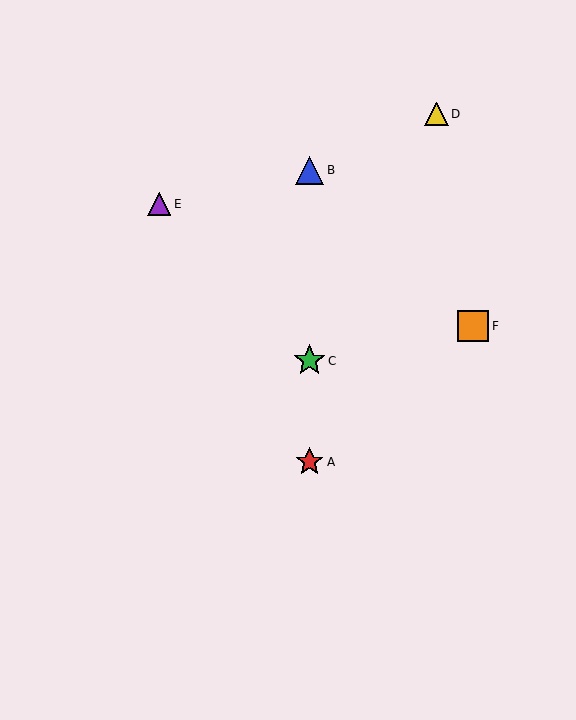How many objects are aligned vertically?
3 objects (A, B, C) are aligned vertically.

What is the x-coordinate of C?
Object C is at x≈310.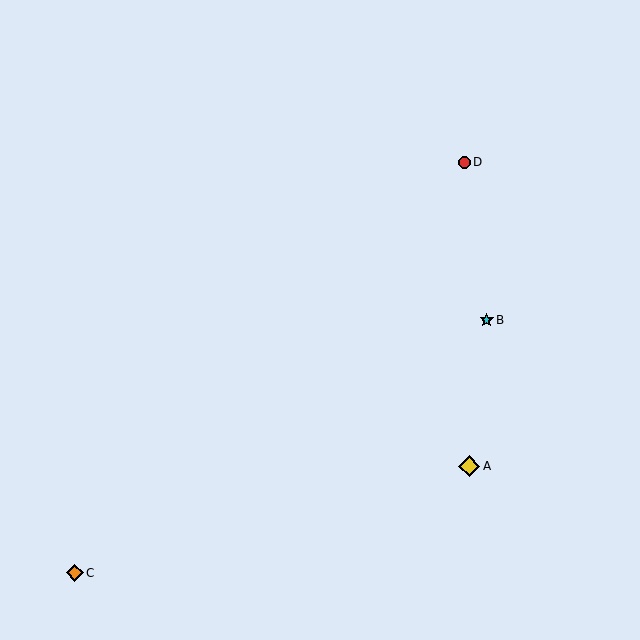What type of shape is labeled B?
Shape B is a cyan star.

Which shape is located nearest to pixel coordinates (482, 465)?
The yellow diamond (labeled A) at (469, 466) is nearest to that location.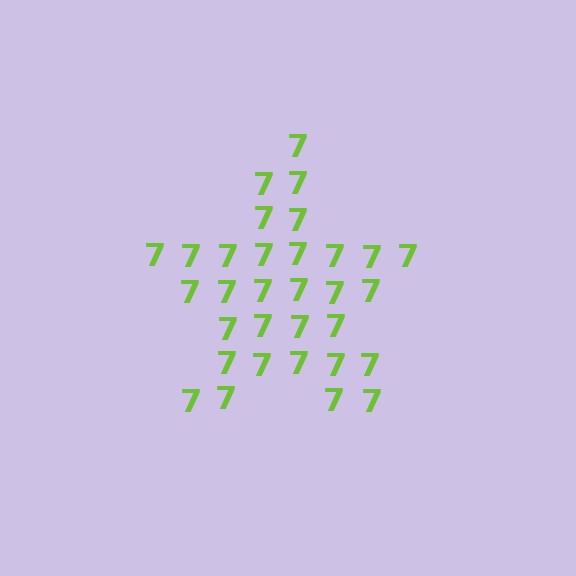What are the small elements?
The small elements are digit 7's.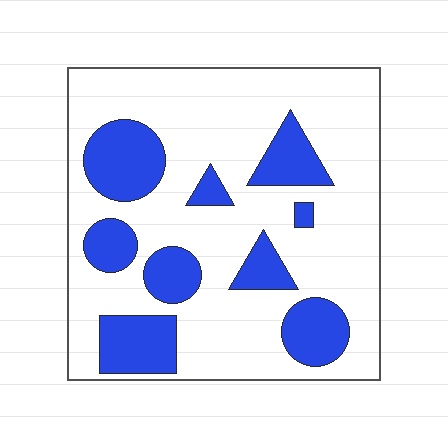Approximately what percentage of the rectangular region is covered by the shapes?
Approximately 25%.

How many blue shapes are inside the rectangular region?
9.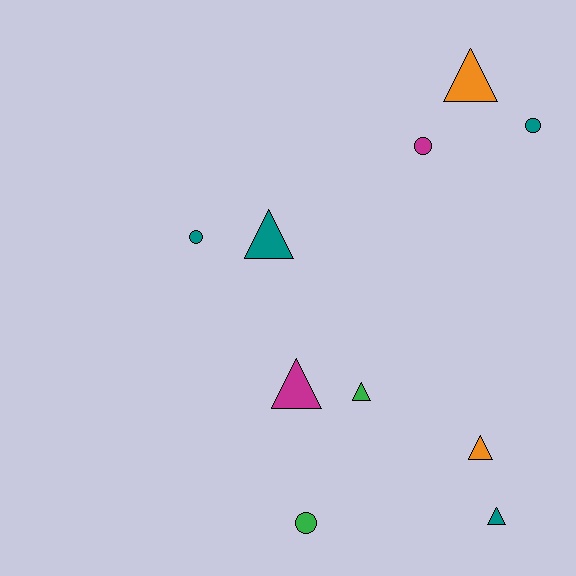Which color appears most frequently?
Teal, with 4 objects.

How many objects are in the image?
There are 10 objects.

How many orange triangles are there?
There are 2 orange triangles.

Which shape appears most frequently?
Triangle, with 6 objects.